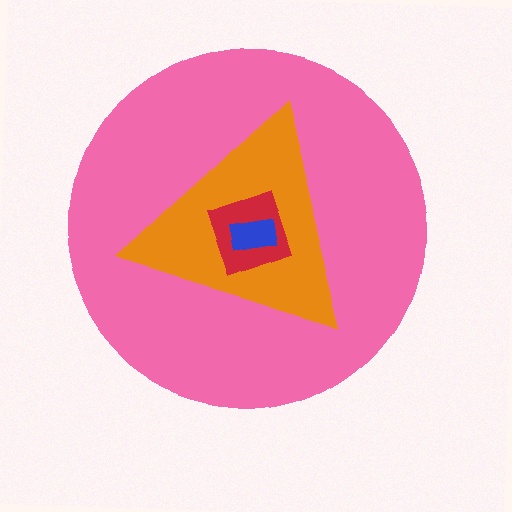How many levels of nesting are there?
4.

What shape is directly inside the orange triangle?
The red square.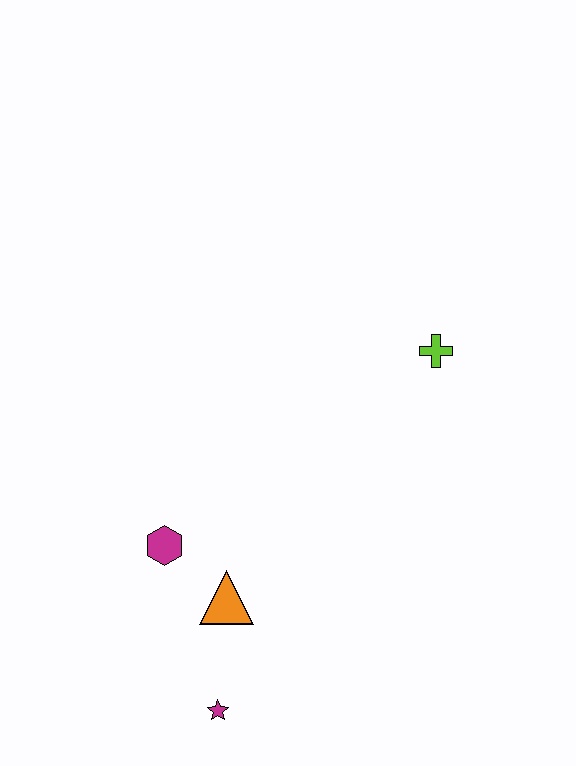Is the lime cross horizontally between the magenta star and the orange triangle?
No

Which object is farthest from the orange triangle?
The lime cross is farthest from the orange triangle.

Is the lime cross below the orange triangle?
No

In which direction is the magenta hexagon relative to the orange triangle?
The magenta hexagon is to the left of the orange triangle.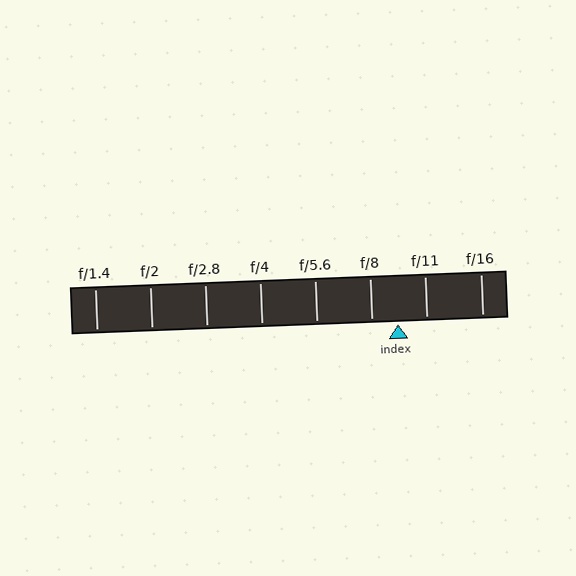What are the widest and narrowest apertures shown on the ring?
The widest aperture shown is f/1.4 and the narrowest is f/16.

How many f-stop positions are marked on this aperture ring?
There are 8 f-stop positions marked.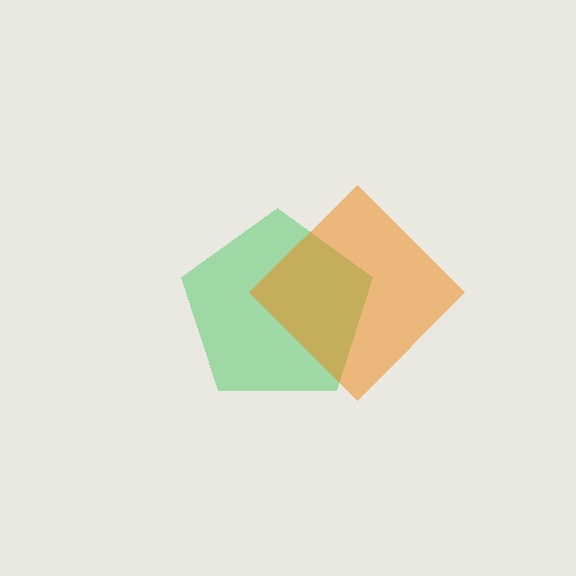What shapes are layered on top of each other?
The layered shapes are: a green pentagon, an orange diamond.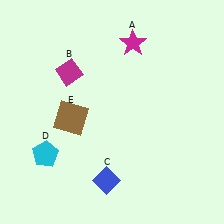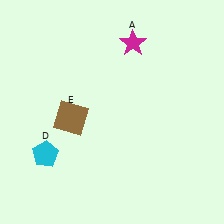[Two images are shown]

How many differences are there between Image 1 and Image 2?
There are 2 differences between the two images.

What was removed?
The magenta diamond (B), the blue diamond (C) were removed in Image 2.